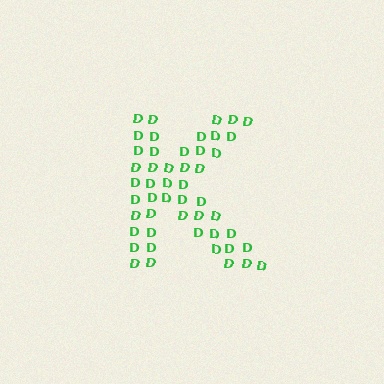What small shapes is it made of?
It is made of small letter D's.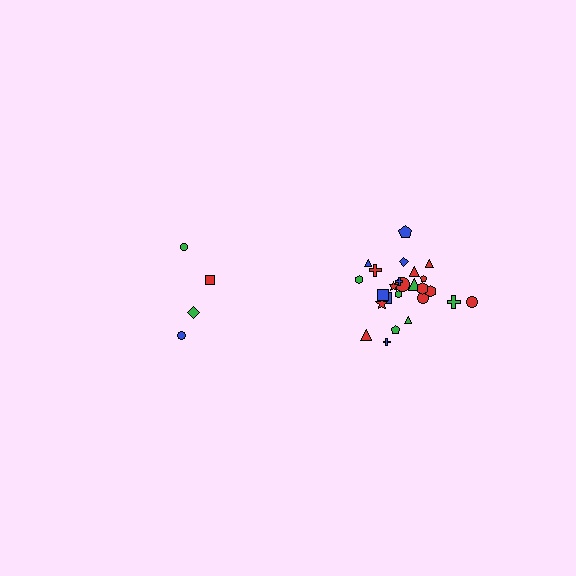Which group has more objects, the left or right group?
The right group.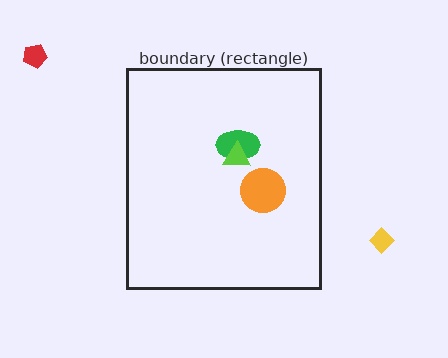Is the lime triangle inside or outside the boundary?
Inside.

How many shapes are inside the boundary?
3 inside, 2 outside.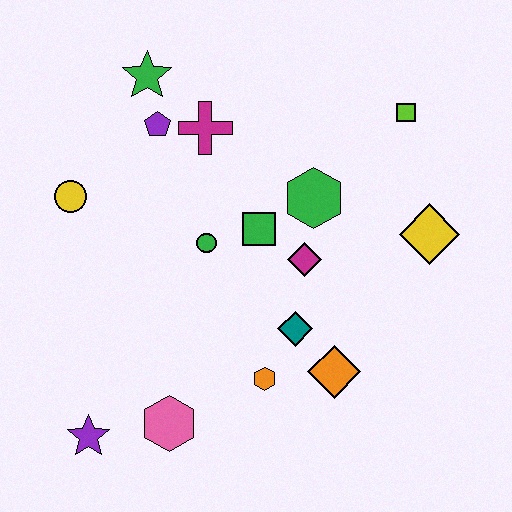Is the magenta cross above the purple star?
Yes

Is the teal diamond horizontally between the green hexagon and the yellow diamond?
No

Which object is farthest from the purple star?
The lime square is farthest from the purple star.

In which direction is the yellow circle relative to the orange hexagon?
The yellow circle is to the left of the orange hexagon.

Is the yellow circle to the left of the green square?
Yes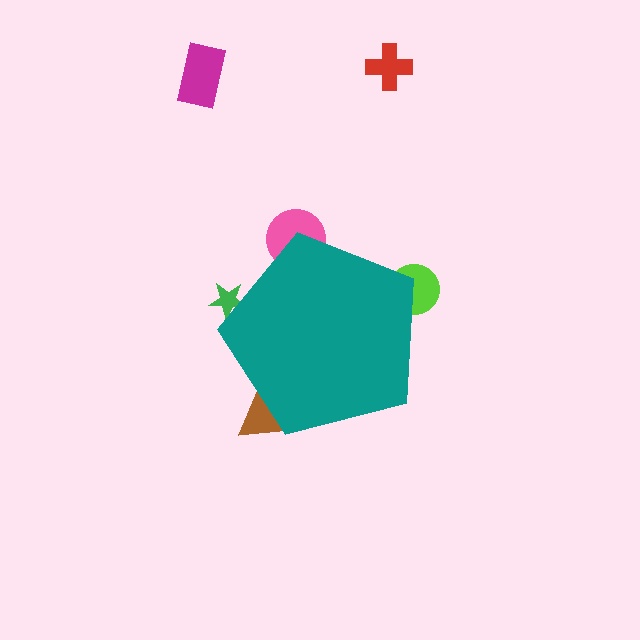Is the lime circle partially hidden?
Yes, the lime circle is partially hidden behind the teal pentagon.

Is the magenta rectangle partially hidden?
No, the magenta rectangle is fully visible.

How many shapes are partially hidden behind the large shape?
4 shapes are partially hidden.